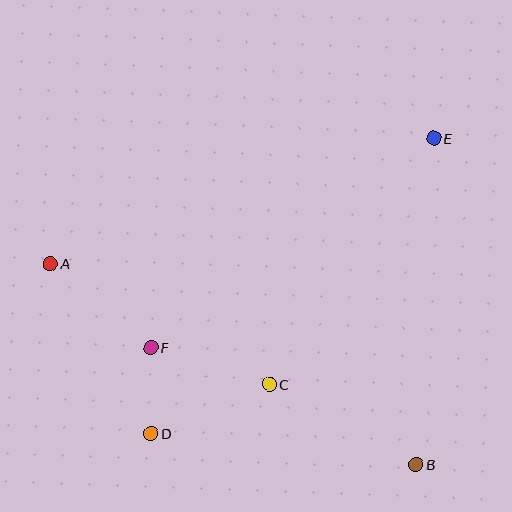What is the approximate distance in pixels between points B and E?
The distance between B and E is approximately 327 pixels.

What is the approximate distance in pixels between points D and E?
The distance between D and E is approximately 409 pixels.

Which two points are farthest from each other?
Points A and B are farthest from each other.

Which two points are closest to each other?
Points D and F are closest to each other.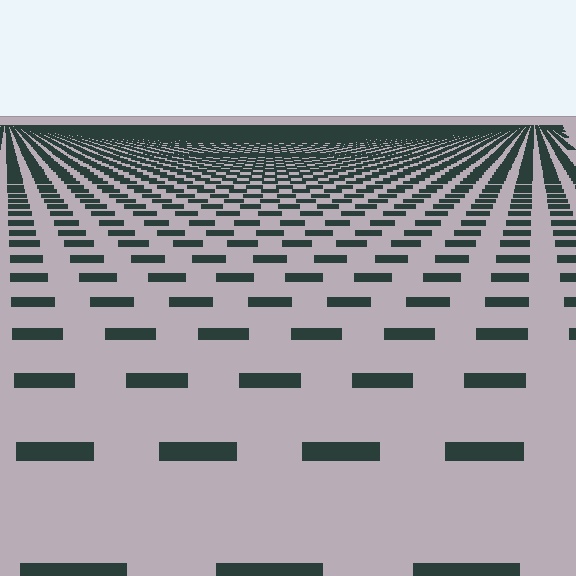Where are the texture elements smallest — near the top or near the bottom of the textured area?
Near the top.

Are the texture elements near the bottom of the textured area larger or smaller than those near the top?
Larger. Near the bottom, elements are closer to the viewer and appear at a bigger on-screen size.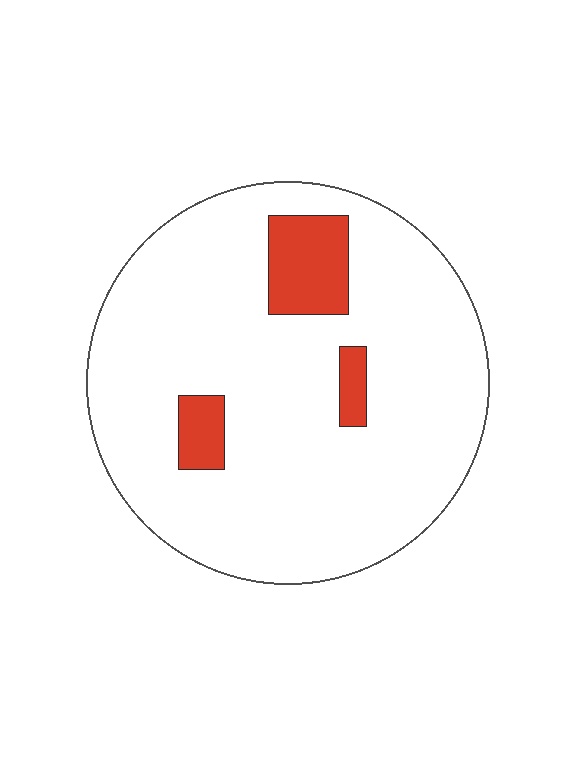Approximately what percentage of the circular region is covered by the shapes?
Approximately 10%.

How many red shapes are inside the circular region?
3.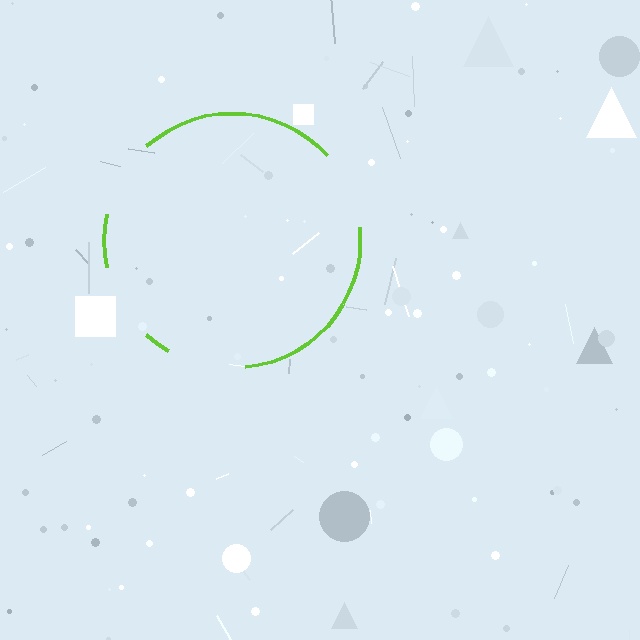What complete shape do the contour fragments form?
The contour fragments form a circle.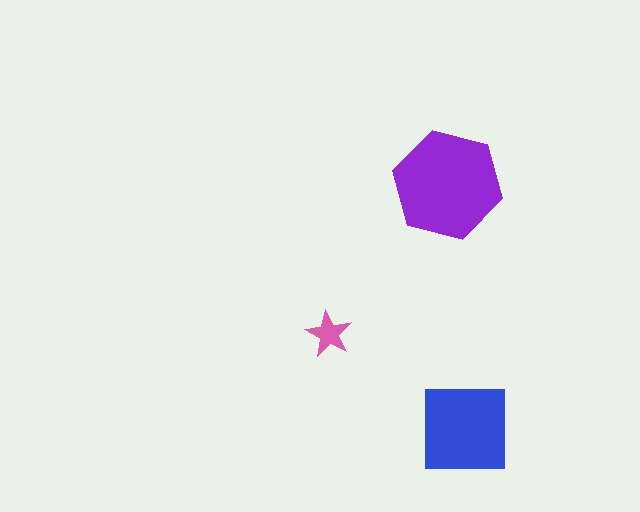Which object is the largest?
The purple hexagon.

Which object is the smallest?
The pink star.